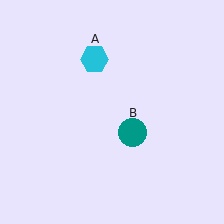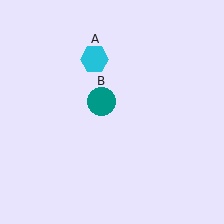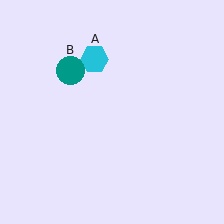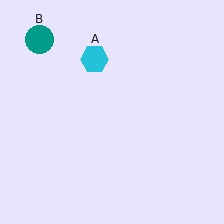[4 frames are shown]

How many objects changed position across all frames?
1 object changed position: teal circle (object B).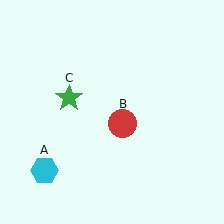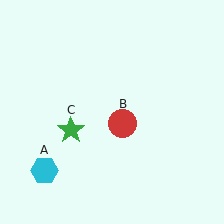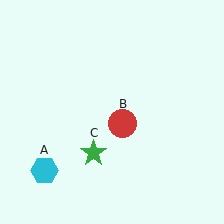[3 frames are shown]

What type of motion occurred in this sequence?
The green star (object C) rotated counterclockwise around the center of the scene.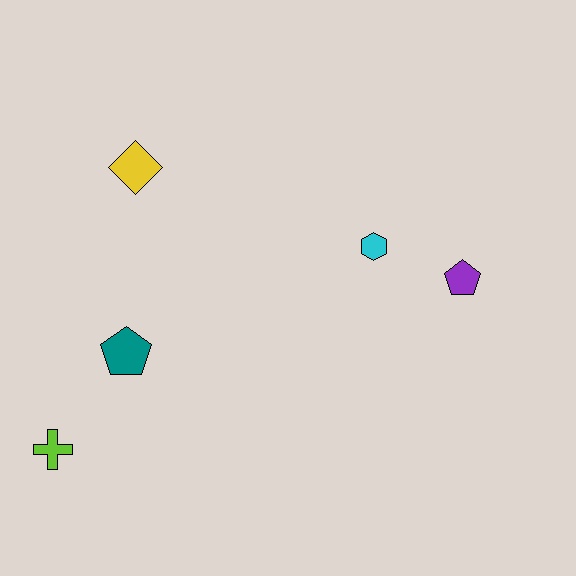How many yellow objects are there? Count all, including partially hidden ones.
There is 1 yellow object.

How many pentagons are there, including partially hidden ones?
There are 2 pentagons.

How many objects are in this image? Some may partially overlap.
There are 5 objects.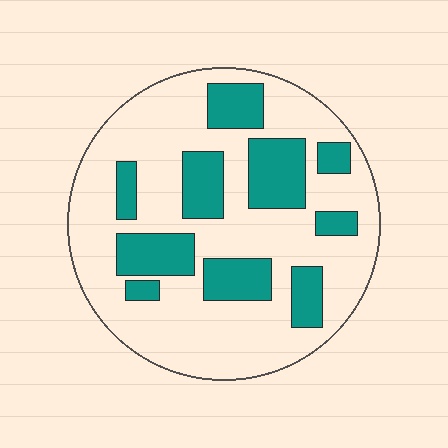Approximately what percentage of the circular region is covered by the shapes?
Approximately 30%.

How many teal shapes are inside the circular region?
10.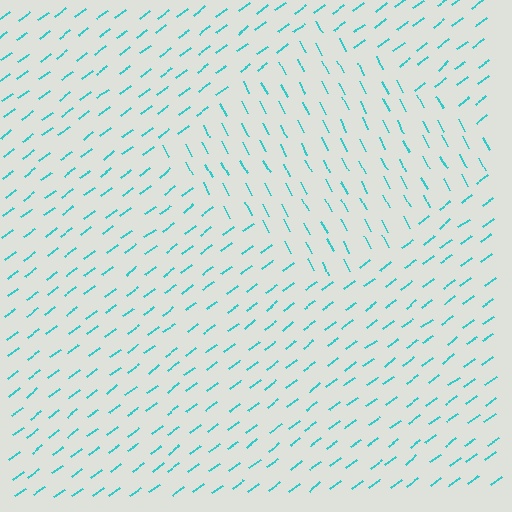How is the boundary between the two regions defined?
The boundary is defined purely by a change in line orientation (approximately 81 degrees difference). All lines are the same color and thickness.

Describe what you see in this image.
The image is filled with small cyan line segments. A diamond region in the image has lines oriented differently from the surrounding lines, creating a visible texture boundary.